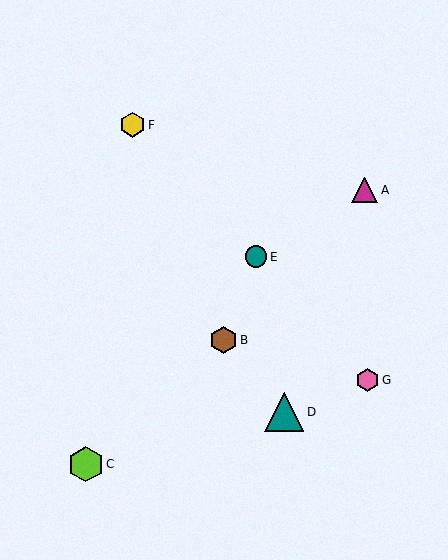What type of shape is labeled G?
Shape G is a pink hexagon.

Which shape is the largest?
The teal triangle (labeled D) is the largest.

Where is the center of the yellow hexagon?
The center of the yellow hexagon is at (132, 125).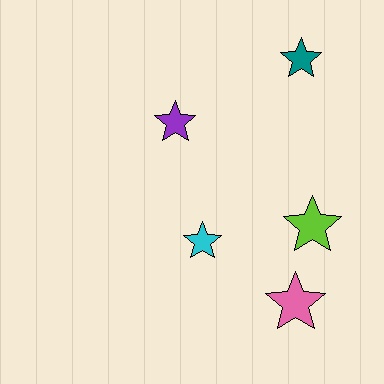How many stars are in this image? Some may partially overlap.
There are 5 stars.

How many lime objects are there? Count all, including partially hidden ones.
There is 1 lime object.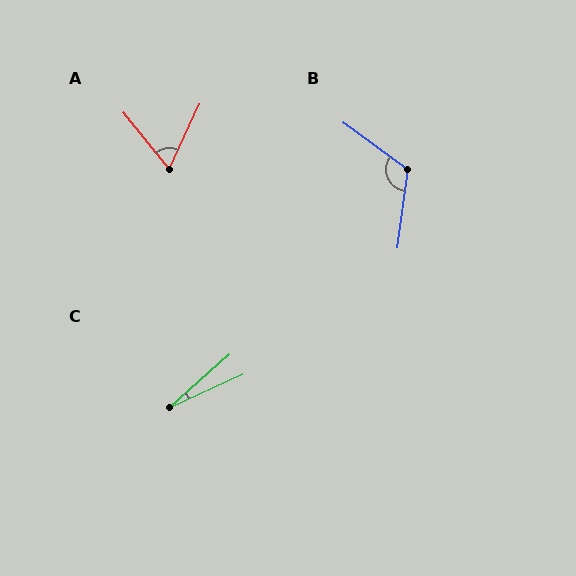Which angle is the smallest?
C, at approximately 16 degrees.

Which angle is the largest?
B, at approximately 118 degrees.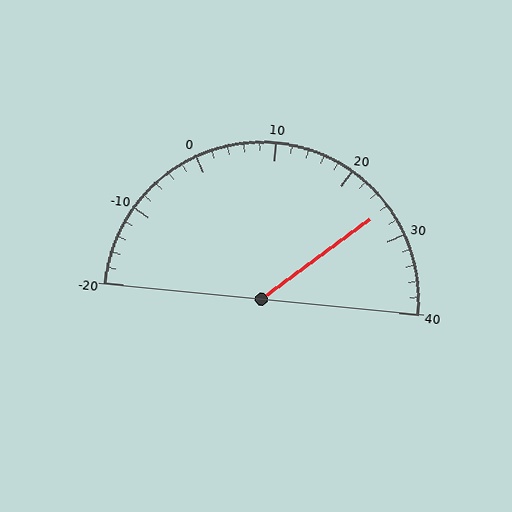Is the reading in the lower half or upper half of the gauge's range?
The reading is in the upper half of the range (-20 to 40).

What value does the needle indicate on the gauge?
The needle indicates approximately 26.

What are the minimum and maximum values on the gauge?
The gauge ranges from -20 to 40.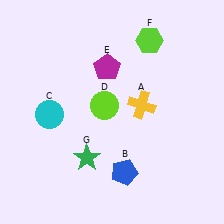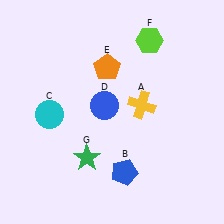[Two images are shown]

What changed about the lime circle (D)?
In Image 1, D is lime. In Image 2, it changed to blue.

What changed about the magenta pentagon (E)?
In Image 1, E is magenta. In Image 2, it changed to orange.